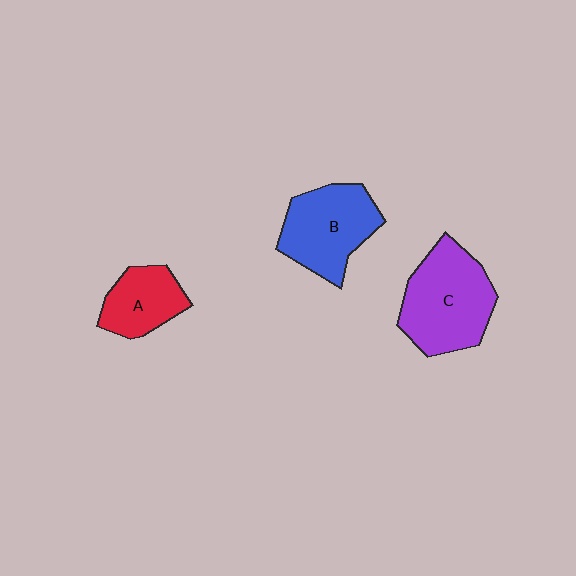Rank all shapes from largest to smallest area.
From largest to smallest: C (purple), B (blue), A (red).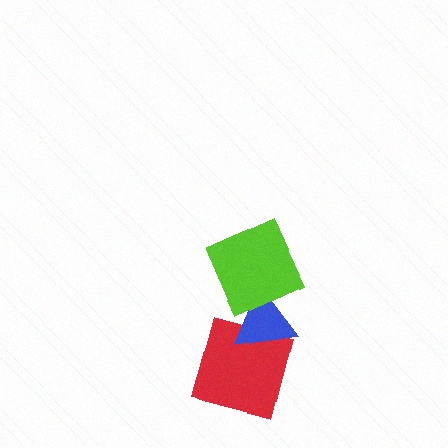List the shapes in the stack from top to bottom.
From top to bottom: the lime square, the blue triangle, the red square.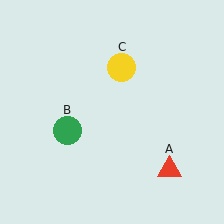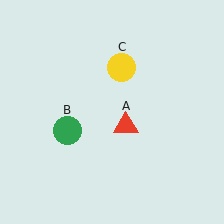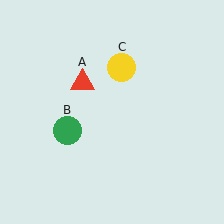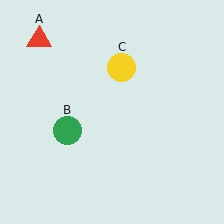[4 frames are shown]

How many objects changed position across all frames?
1 object changed position: red triangle (object A).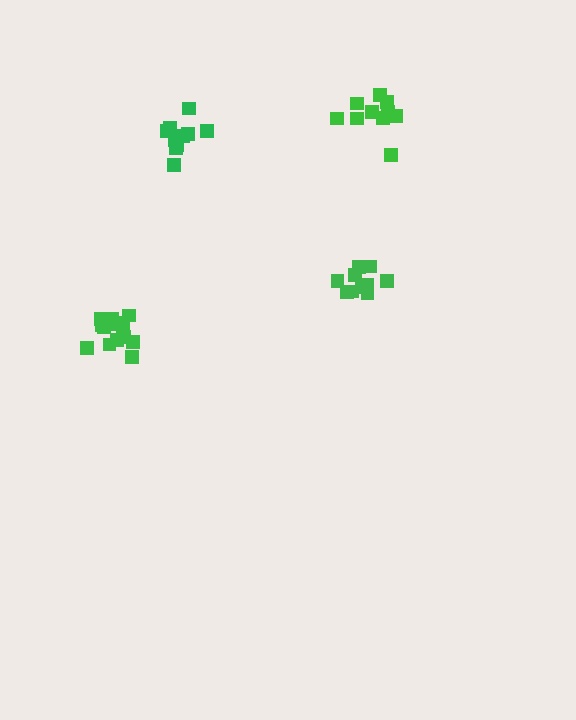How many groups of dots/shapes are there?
There are 4 groups.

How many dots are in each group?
Group 1: 10 dots, Group 2: 14 dots, Group 3: 10 dots, Group 4: 10 dots (44 total).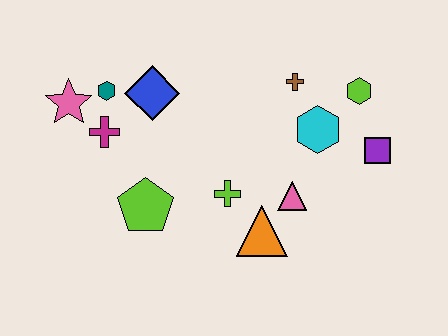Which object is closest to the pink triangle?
The orange triangle is closest to the pink triangle.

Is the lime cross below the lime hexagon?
Yes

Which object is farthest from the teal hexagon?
The purple square is farthest from the teal hexagon.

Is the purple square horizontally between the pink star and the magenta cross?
No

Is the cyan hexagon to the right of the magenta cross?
Yes